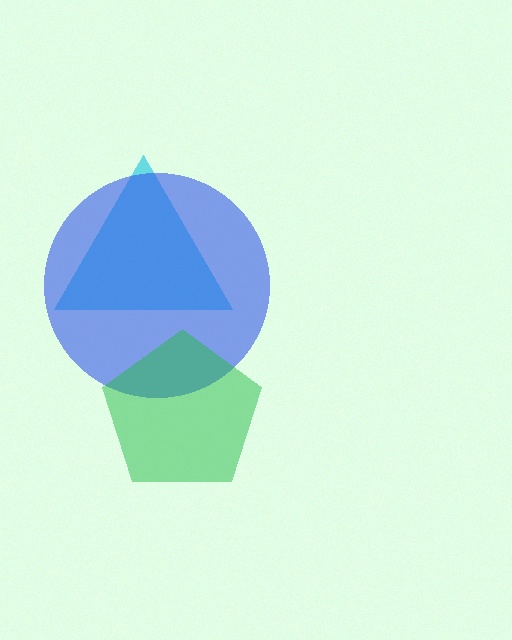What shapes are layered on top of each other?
The layered shapes are: a cyan triangle, a blue circle, a green pentagon.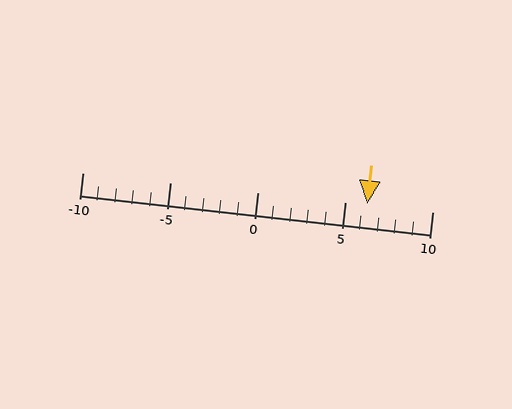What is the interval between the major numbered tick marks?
The major tick marks are spaced 5 units apart.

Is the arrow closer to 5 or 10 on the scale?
The arrow is closer to 5.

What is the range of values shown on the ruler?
The ruler shows values from -10 to 10.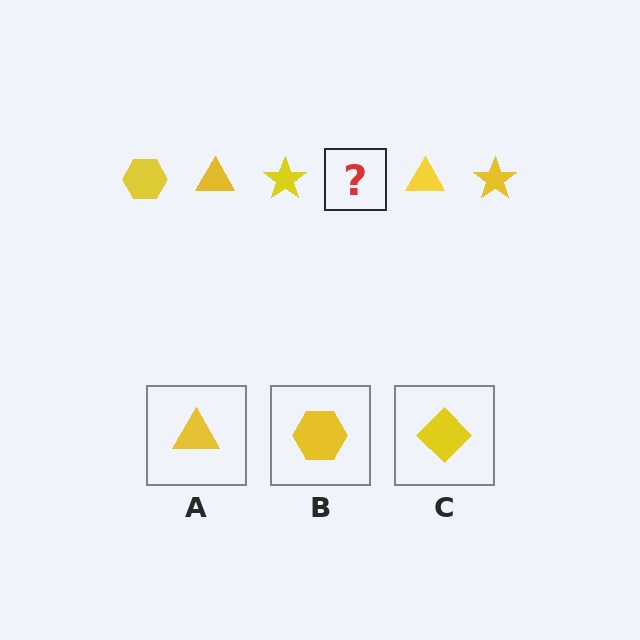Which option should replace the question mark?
Option B.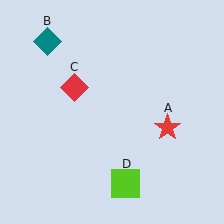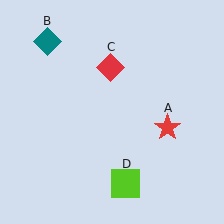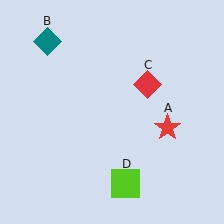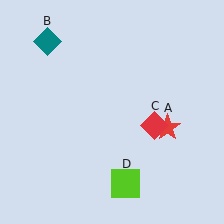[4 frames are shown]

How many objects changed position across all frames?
1 object changed position: red diamond (object C).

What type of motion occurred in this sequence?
The red diamond (object C) rotated clockwise around the center of the scene.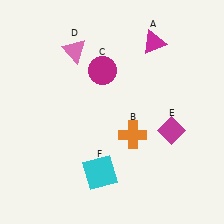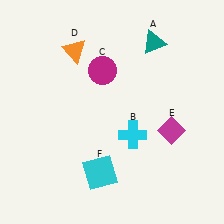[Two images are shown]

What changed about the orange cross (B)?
In Image 1, B is orange. In Image 2, it changed to cyan.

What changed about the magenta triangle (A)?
In Image 1, A is magenta. In Image 2, it changed to teal.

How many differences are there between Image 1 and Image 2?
There are 3 differences between the two images.